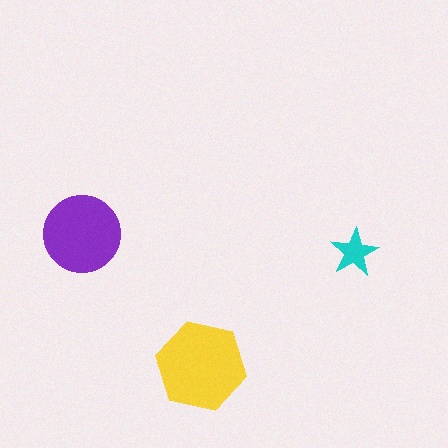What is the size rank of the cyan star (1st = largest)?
3rd.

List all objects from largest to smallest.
The yellow hexagon, the purple circle, the cyan star.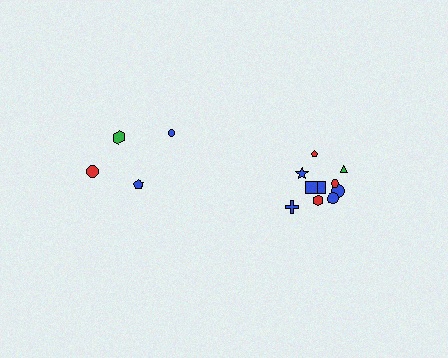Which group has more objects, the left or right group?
The right group.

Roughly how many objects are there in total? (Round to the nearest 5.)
Roughly 15 objects in total.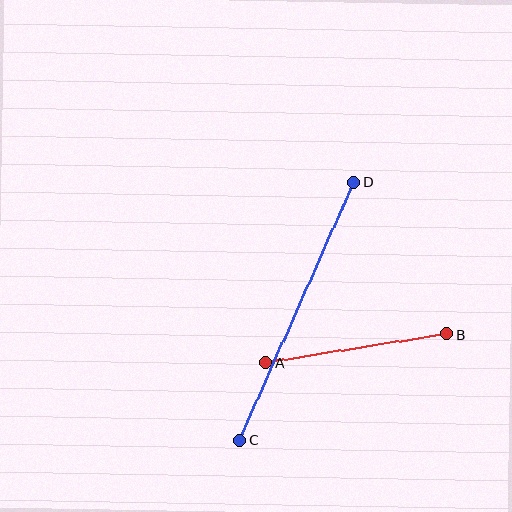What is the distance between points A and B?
The distance is approximately 183 pixels.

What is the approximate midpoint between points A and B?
The midpoint is at approximately (356, 348) pixels.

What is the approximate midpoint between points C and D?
The midpoint is at approximately (297, 311) pixels.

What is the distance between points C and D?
The distance is approximately 282 pixels.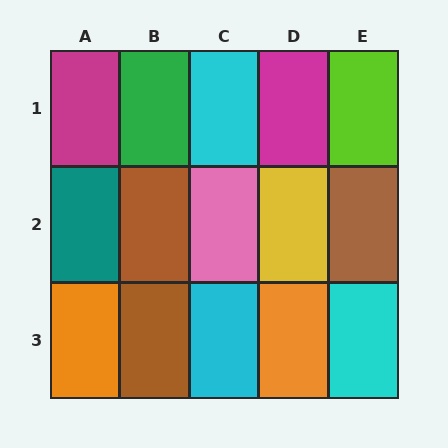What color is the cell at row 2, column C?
Pink.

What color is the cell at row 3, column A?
Orange.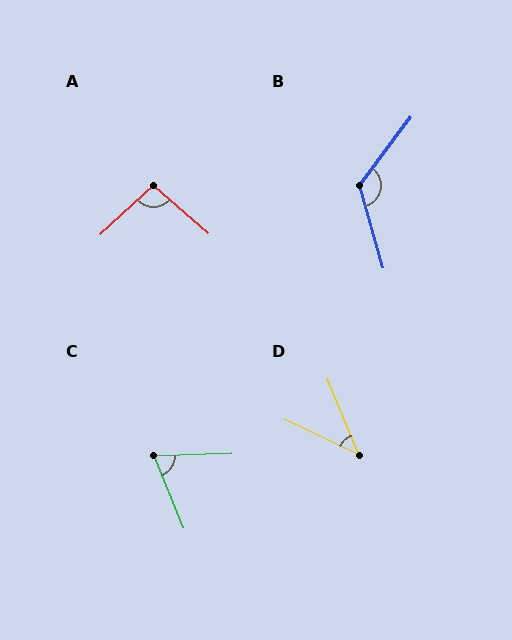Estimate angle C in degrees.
Approximately 70 degrees.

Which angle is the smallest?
D, at approximately 43 degrees.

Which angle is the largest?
B, at approximately 127 degrees.